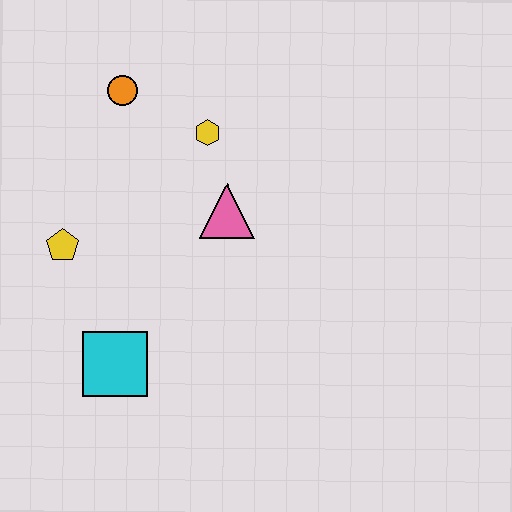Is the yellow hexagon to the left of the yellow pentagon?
No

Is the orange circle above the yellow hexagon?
Yes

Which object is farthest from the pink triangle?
The cyan square is farthest from the pink triangle.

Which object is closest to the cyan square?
The yellow pentagon is closest to the cyan square.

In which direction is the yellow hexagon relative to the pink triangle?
The yellow hexagon is above the pink triangle.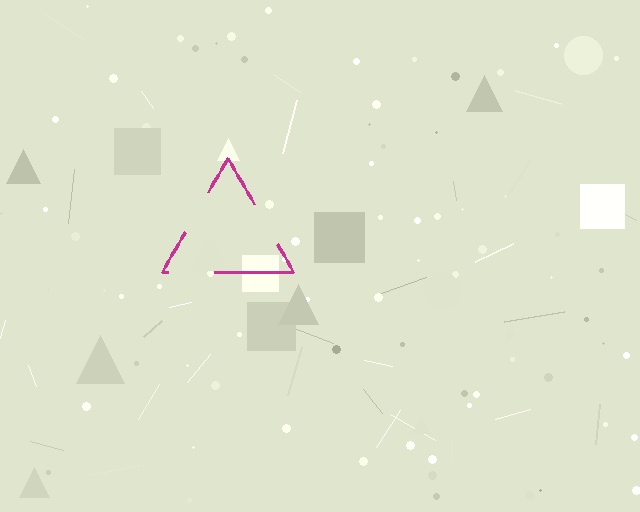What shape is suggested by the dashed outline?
The dashed outline suggests a triangle.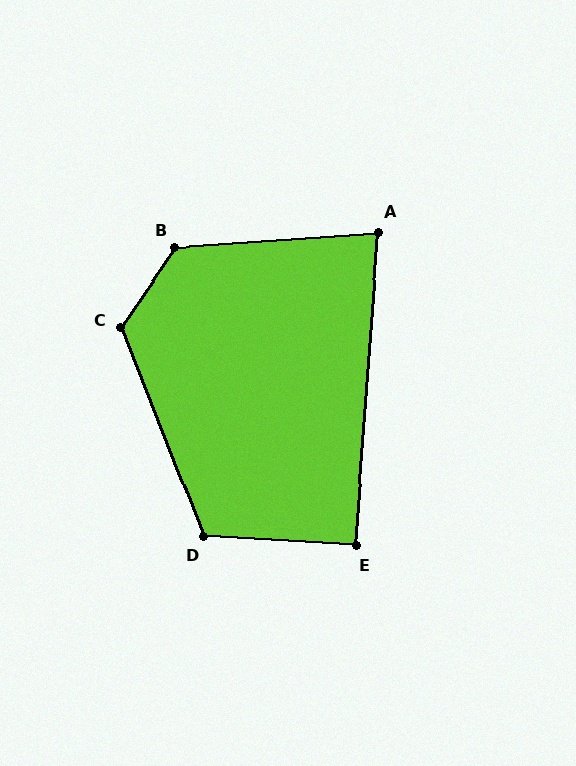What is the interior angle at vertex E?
Approximately 91 degrees (approximately right).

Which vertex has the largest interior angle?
B, at approximately 129 degrees.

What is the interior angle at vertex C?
Approximately 124 degrees (obtuse).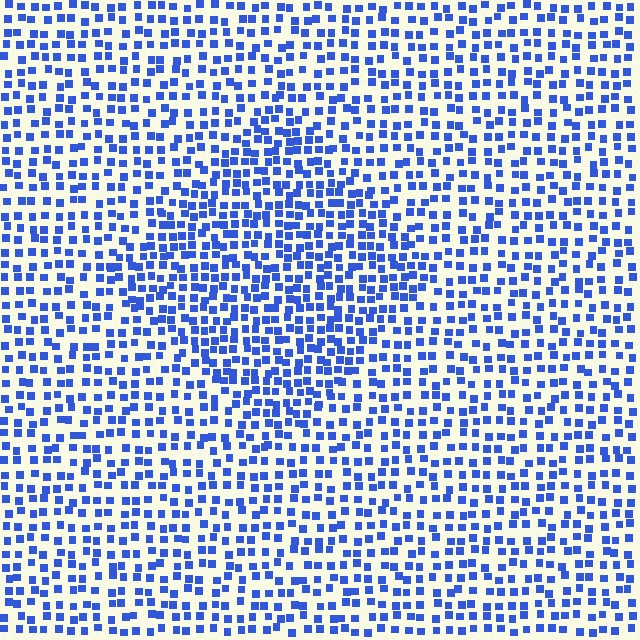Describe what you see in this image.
The image contains small blue elements arranged at two different densities. A diamond-shaped region is visible where the elements are more densely packed than the surrounding area.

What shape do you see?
I see a diamond.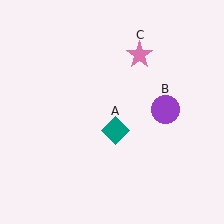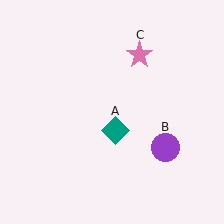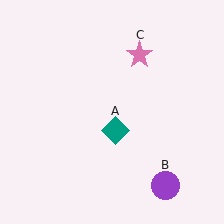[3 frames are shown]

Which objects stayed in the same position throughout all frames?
Teal diamond (object A) and pink star (object C) remained stationary.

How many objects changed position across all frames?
1 object changed position: purple circle (object B).